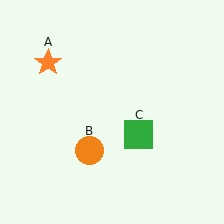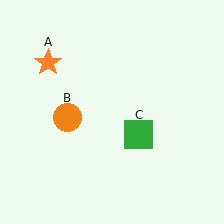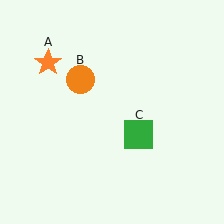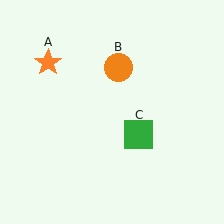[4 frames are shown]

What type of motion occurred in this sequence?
The orange circle (object B) rotated clockwise around the center of the scene.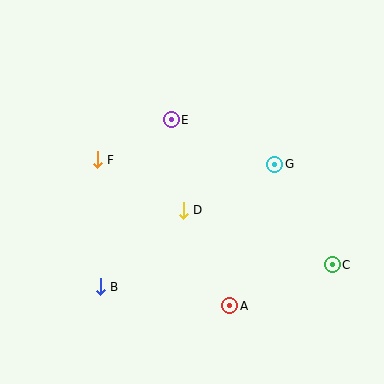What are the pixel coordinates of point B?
Point B is at (100, 287).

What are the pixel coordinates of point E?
Point E is at (171, 120).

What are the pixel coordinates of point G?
Point G is at (275, 164).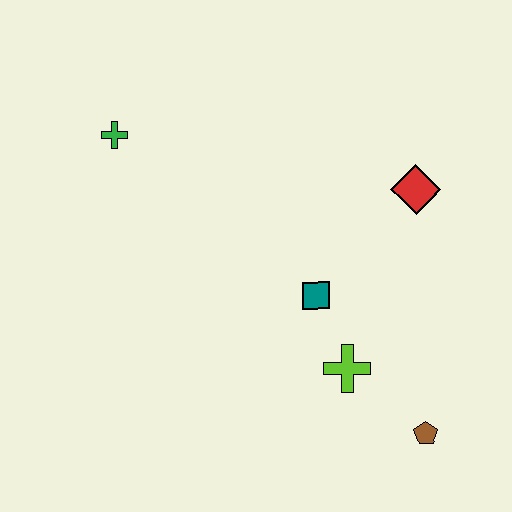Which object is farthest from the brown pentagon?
The green cross is farthest from the brown pentagon.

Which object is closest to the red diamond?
The teal square is closest to the red diamond.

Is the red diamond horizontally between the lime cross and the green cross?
No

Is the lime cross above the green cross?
No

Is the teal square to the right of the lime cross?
No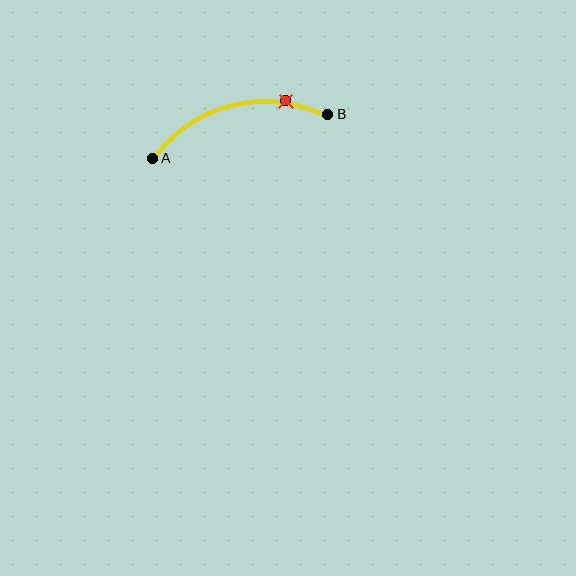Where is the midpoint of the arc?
The arc midpoint is the point on the curve farthest from the straight line joining A and B. It sits above that line.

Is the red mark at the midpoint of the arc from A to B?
No. The red mark lies on the arc but is closer to endpoint B. The arc midpoint would be at the point on the curve equidistant along the arc from both A and B.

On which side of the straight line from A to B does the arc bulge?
The arc bulges above the straight line connecting A and B.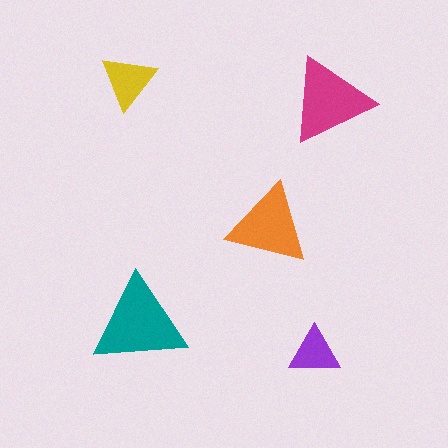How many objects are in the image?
There are 5 objects in the image.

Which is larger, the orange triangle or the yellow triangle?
The orange one.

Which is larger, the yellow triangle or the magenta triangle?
The magenta one.